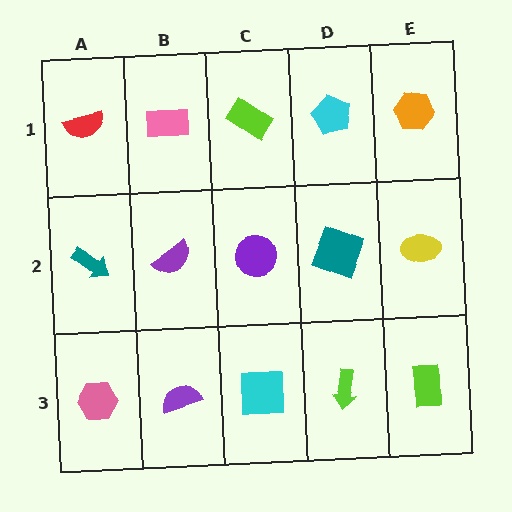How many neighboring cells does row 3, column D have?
3.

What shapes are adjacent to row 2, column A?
A red semicircle (row 1, column A), a pink hexagon (row 3, column A), a purple semicircle (row 2, column B).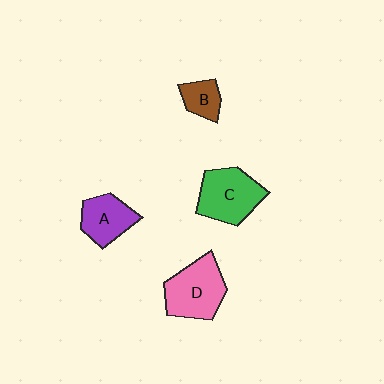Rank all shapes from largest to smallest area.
From largest to smallest: D (pink), C (green), A (purple), B (brown).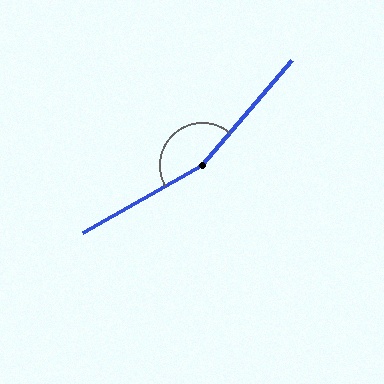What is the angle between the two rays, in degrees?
Approximately 160 degrees.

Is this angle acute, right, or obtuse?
It is obtuse.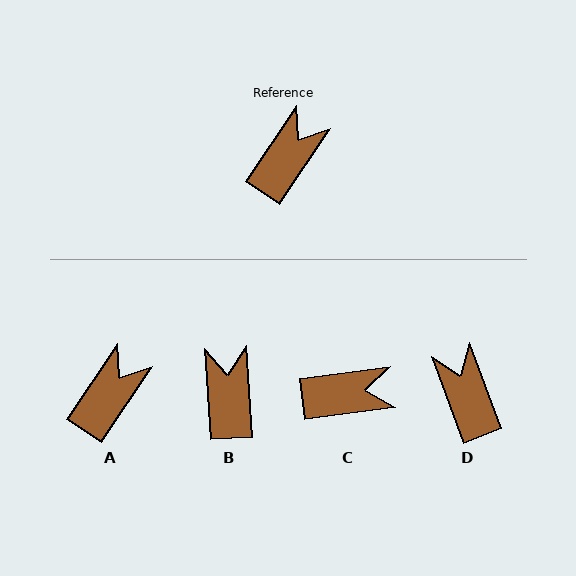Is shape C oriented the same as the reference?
No, it is off by about 49 degrees.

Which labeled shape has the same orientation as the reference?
A.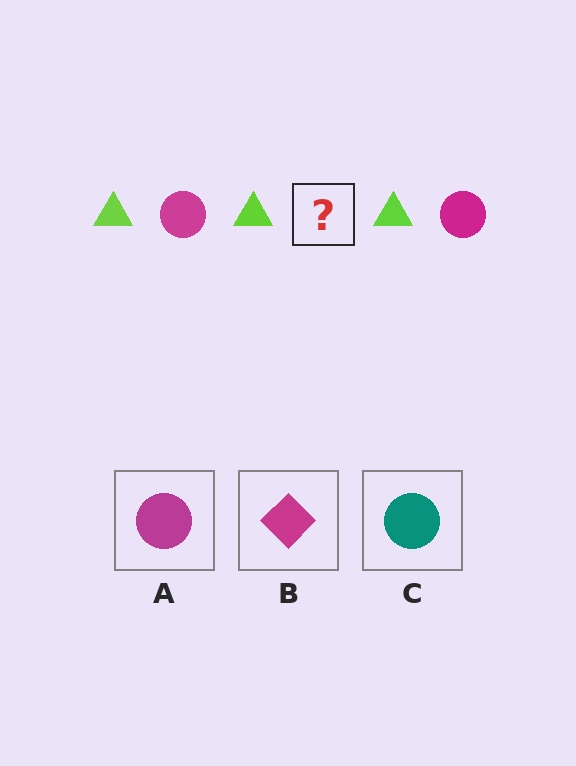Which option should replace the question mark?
Option A.